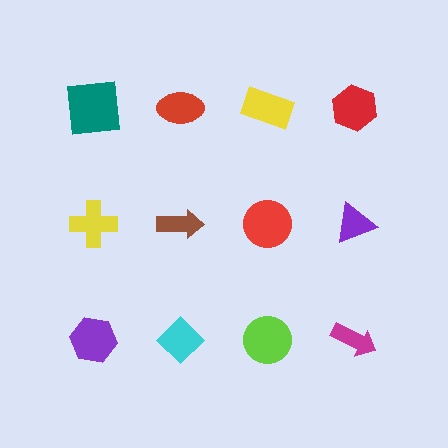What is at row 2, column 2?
A brown arrow.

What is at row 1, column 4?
A red hexagon.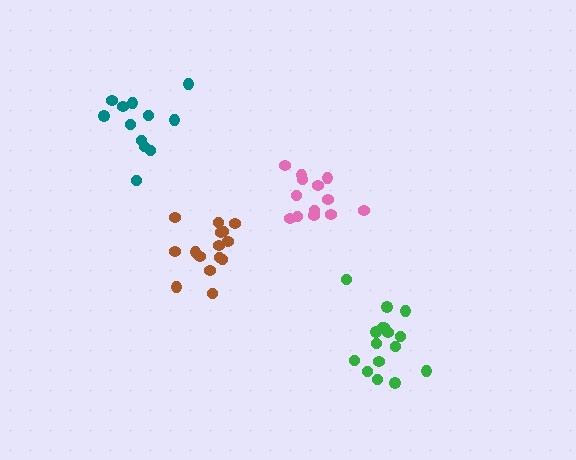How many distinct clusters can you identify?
There are 4 distinct clusters.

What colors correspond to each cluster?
The clusters are colored: brown, pink, green, teal.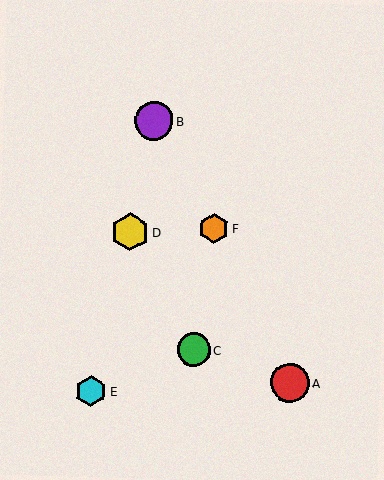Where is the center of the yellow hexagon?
The center of the yellow hexagon is at (130, 232).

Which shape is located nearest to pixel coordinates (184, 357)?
The green circle (labeled C) at (194, 350) is nearest to that location.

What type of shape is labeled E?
Shape E is a cyan hexagon.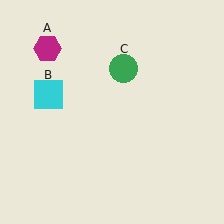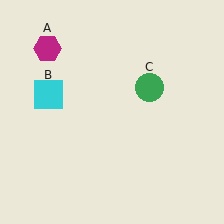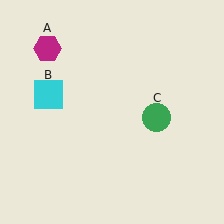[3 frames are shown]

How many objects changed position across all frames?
1 object changed position: green circle (object C).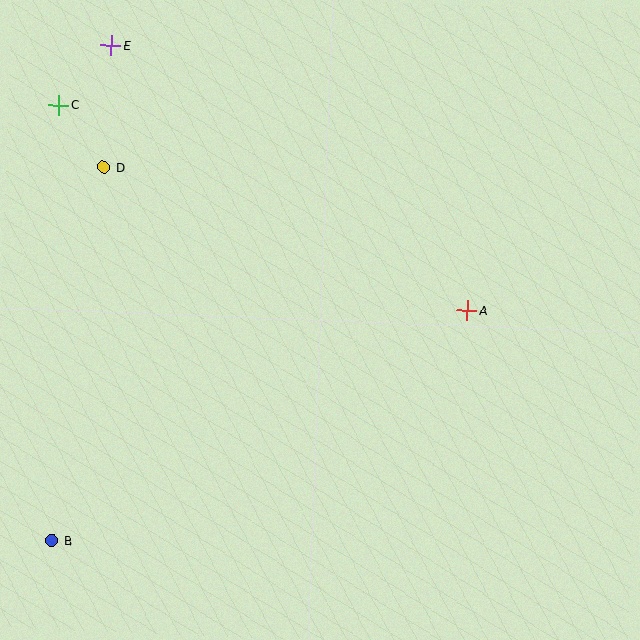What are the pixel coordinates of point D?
Point D is at (104, 167).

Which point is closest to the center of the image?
Point A at (467, 310) is closest to the center.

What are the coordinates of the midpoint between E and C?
The midpoint between E and C is at (85, 75).